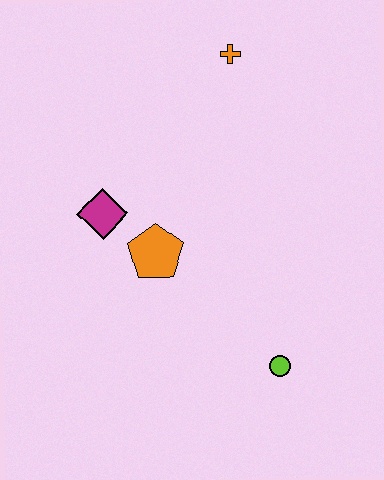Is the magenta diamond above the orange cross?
No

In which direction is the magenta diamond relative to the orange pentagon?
The magenta diamond is to the left of the orange pentagon.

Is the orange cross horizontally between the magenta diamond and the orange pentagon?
No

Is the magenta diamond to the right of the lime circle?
No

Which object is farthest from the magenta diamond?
The lime circle is farthest from the magenta diamond.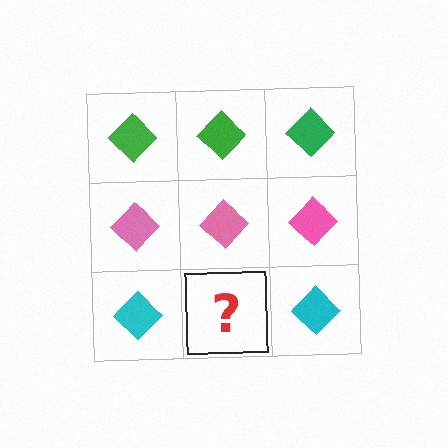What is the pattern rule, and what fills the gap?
The rule is that each row has a consistent color. The gap should be filled with a cyan diamond.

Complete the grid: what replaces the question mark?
The question mark should be replaced with a cyan diamond.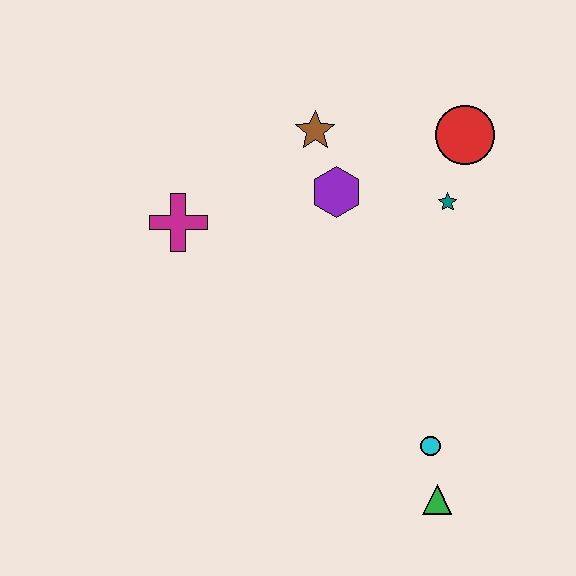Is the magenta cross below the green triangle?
No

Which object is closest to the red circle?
The teal star is closest to the red circle.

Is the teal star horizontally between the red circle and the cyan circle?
Yes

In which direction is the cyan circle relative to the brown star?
The cyan circle is below the brown star.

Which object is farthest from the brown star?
The green triangle is farthest from the brown star.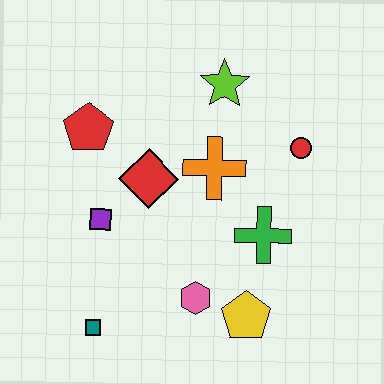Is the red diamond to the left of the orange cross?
Yes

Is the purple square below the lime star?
Yes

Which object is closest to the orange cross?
The red diamond is closest to the orange cross.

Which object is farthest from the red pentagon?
The yellow pentagon is farthest from the red pentagon.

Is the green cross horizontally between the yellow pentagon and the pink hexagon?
No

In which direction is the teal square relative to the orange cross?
The teal square is below the orange cross.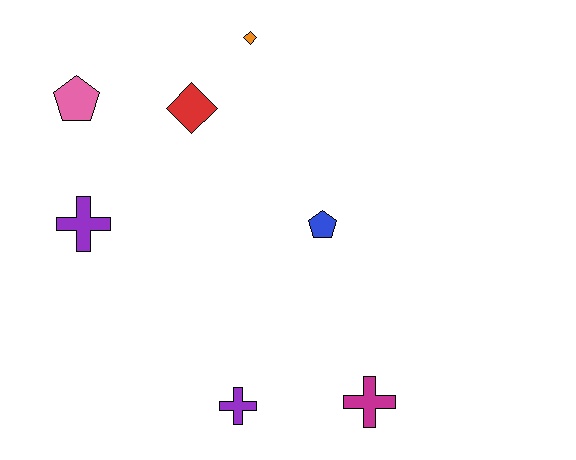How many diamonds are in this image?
There are 2 diamonds.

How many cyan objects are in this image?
There are no cyan objects.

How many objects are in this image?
There are 7 objects.